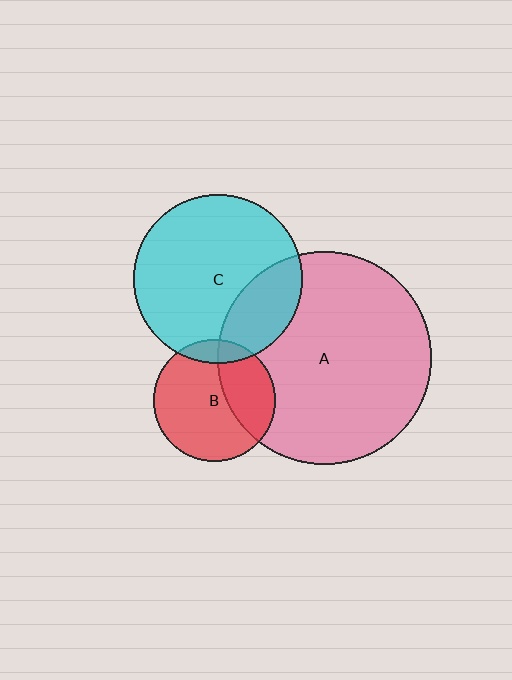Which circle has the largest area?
Circle A (pink).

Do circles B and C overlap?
Yes.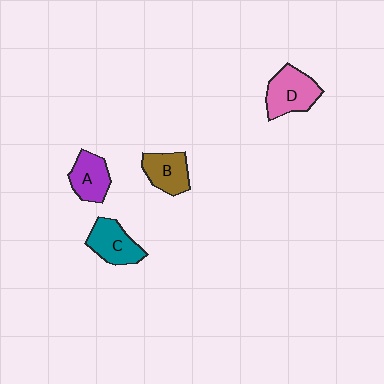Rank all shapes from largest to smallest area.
From largest to smallest: D (pink), C (teal), B (brown), A (purple).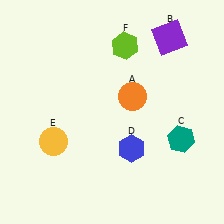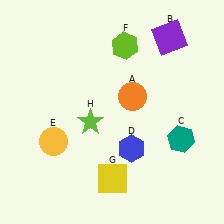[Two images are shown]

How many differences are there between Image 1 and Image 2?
There are 2 differences between the two images.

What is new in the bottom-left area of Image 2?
A lime star (H) was added in the bottom-left area of Image 2.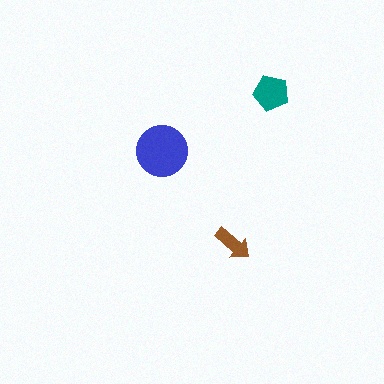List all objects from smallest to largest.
The brown arrow, the teal pentagon, the blue circle.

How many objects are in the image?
There are 3 objects in the image.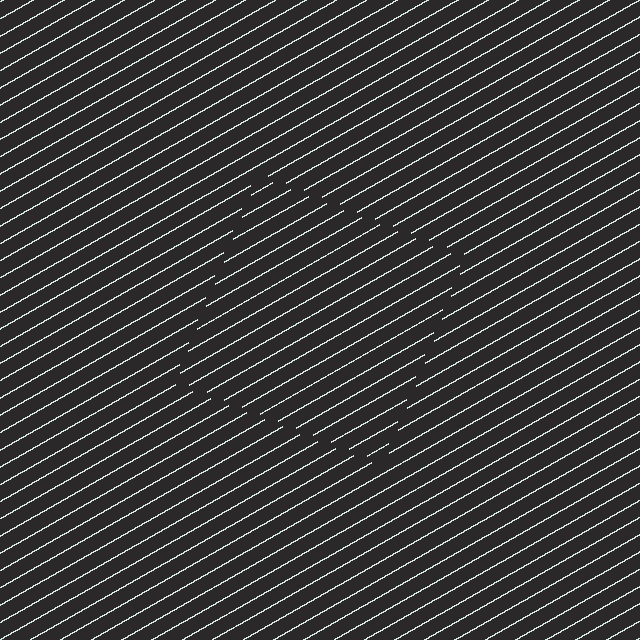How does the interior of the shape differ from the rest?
The interior of the shape contains the same grating, shifted by half a period — the contour is defined by the phase discontinuity where line-ends from the inner and outer gratings abut.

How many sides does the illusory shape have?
4 sides — the line-ends trace a square.